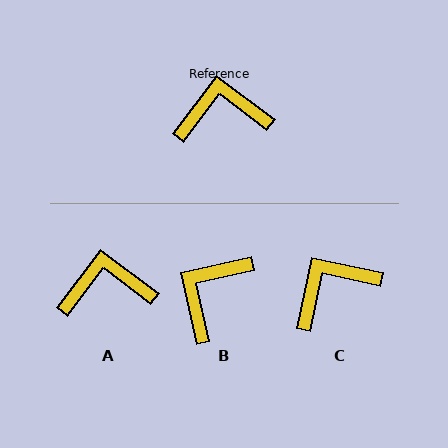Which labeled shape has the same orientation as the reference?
A.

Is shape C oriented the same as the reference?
No, it is off by about 25 degrees.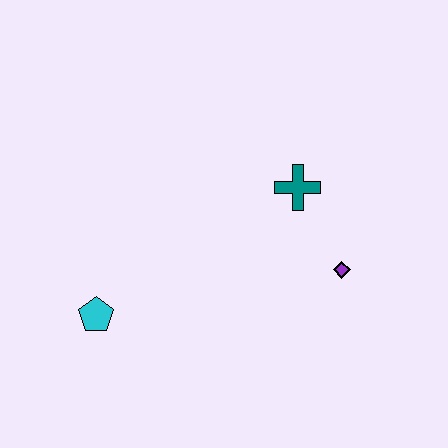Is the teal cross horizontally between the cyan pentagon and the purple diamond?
Yes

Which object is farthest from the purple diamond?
The cyan pentagon is farthest from the purple diamond.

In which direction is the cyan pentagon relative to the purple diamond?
The cyan pentagon is to the left of the purple diamond.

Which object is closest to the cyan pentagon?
The teal cross is closest to the cyan pentagon.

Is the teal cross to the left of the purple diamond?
Yes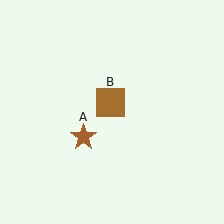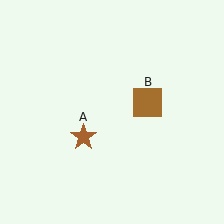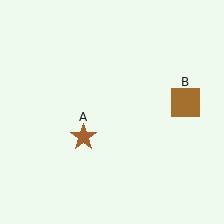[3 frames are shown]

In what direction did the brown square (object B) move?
The brown square (object B) moved right.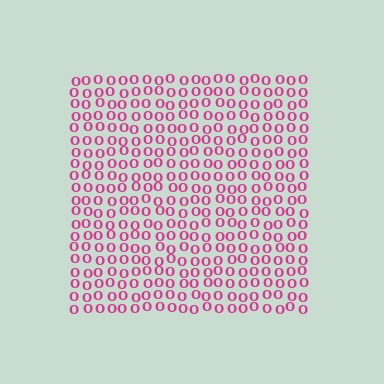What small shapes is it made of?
It is made of small letter O's.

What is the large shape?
The large shape is a square.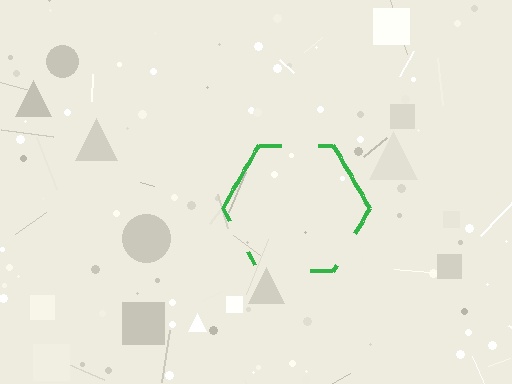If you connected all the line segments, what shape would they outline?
They would outline a hexagon.